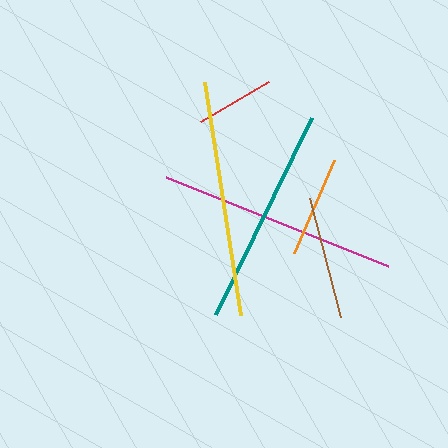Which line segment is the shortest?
The red line is the shortest at approximately 79 pixels.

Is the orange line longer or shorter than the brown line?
The brown line is longer than the orange line.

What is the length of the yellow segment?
The yellow segment is approximately 235 pixels long.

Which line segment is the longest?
The magenta line is the longest at approximately 239 pixels.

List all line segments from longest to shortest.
From longest to shortest: magenta, yellow, teal, brown, orange, red.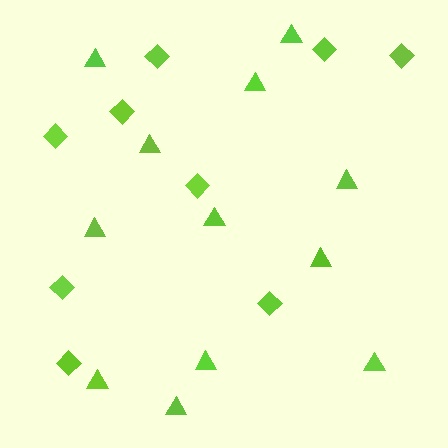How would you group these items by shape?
There are 2 groups: one group of triangles (12) and one group of diamonds (9).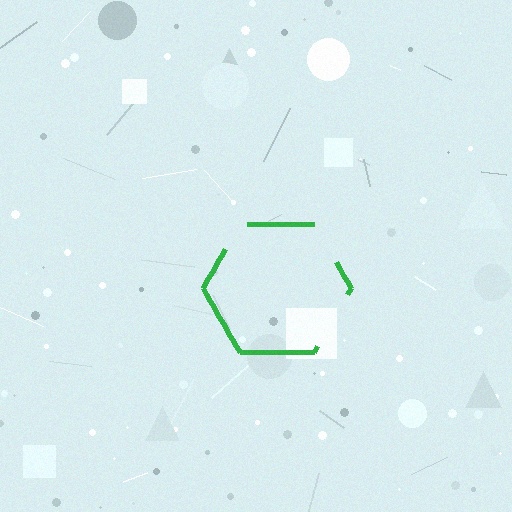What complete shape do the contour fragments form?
The contour fragments form a hexagon.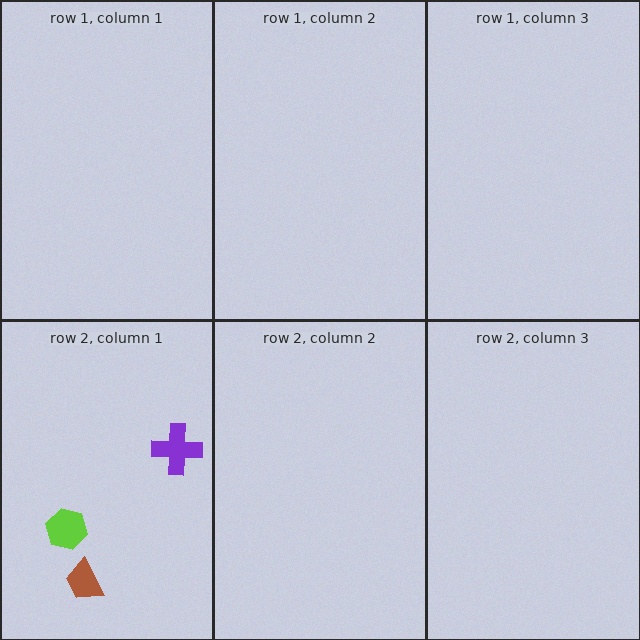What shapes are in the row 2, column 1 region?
The purple cross, the brown trapezoid, the lime hexagon.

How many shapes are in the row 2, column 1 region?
3.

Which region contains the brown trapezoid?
The row 2, column 1 region.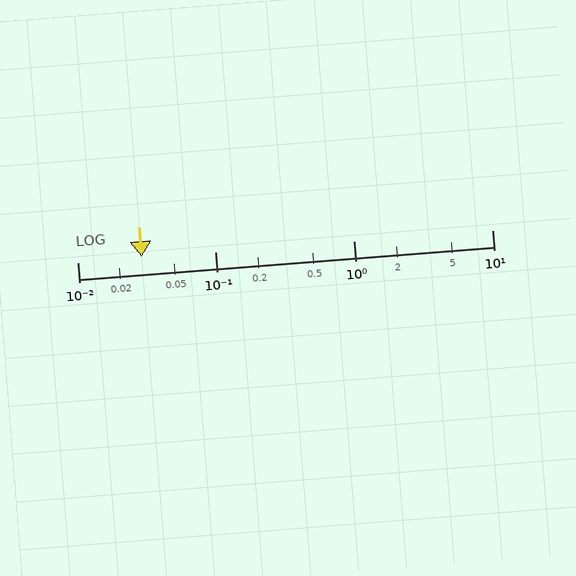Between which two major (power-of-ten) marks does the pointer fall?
The pointer is between 0.01 and 0.1.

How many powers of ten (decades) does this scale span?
The scale spans 3 decades, from 0.01 to 10.